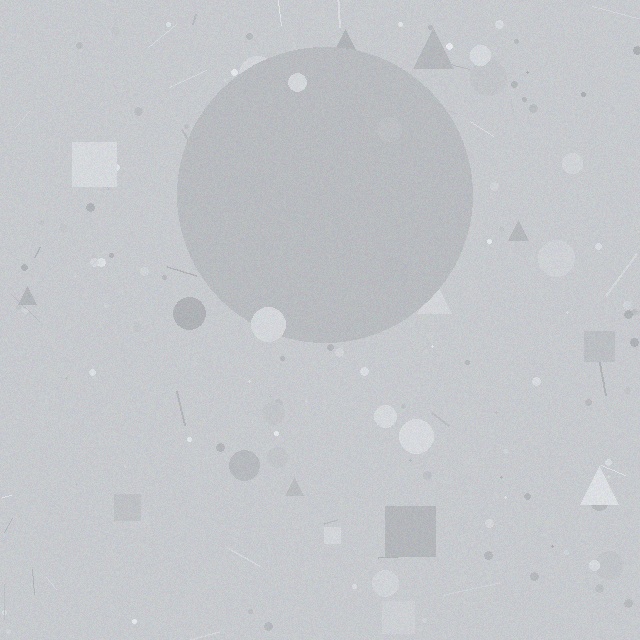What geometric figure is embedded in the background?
A circle is embedded in the background.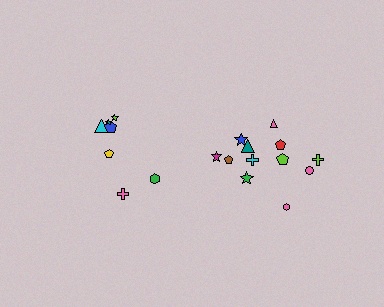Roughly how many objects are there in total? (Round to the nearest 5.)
Roughly 20 objects in total.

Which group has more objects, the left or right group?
The right group.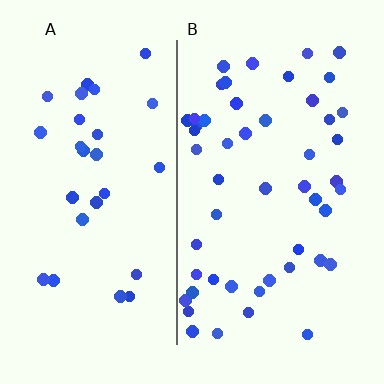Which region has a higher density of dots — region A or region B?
B (the right).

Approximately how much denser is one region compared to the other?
Approximately 1.8× — region B over region A.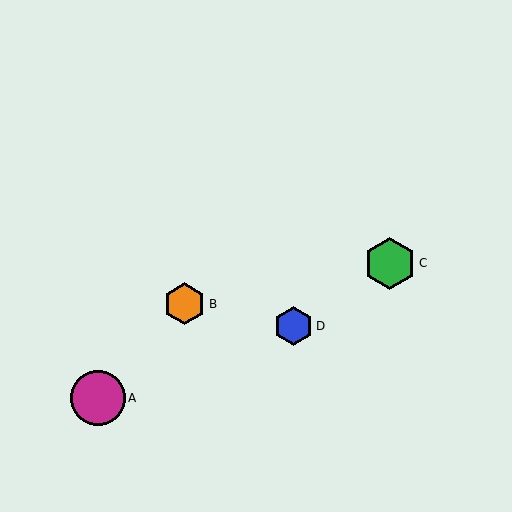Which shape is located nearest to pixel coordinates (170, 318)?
The orange hexagon (labeled B) at (184, 304) is nearest to that location.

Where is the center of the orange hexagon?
The center of the orange hexagon is at (184, 304).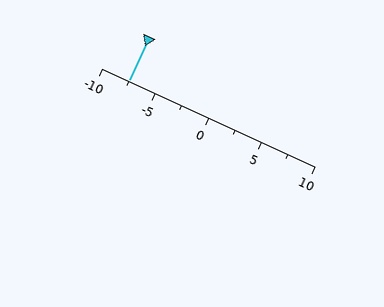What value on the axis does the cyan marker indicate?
The marker indicates approximately -7.5.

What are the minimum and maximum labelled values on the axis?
The axis runs from -10 to 10.